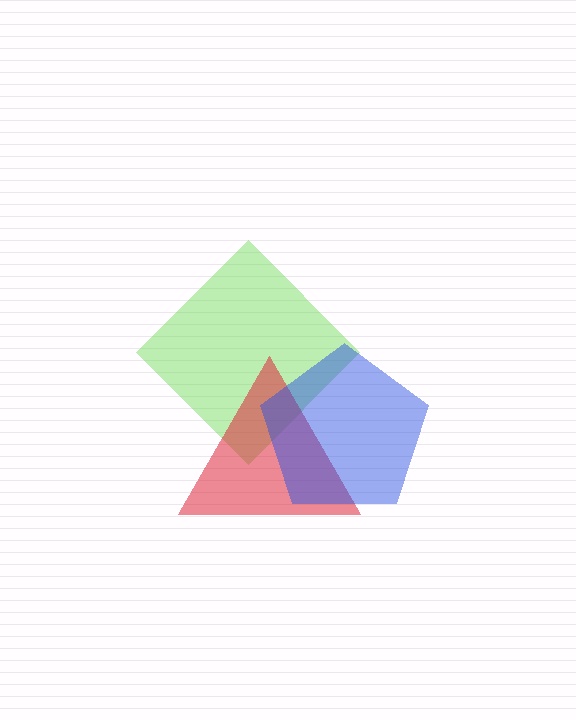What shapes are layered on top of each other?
The layered shapes are: a lime diamond, a red triangle, a blue pentagon.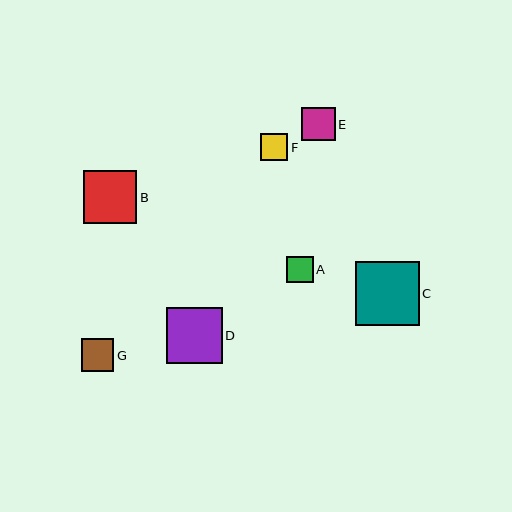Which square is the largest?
Square C is the largest with a size of approximately 64 pixels.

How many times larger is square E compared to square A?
Square E is approximately 1.3 times the size of square A.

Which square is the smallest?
Square A is the smallest with a size of approximately 27 pixels.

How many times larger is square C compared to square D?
Square C is approximately 1.2 times the size of square D.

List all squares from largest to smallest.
From largest to smallest: C, D, B, E, G, F, A.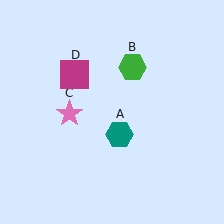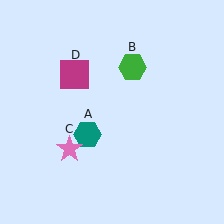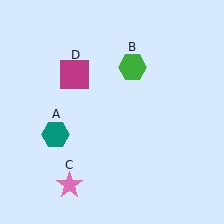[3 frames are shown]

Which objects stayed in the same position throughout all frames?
Green hexagon (object B) and magenta square (object D) remained stationary.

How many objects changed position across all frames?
2 objects changed position: teal hexagon (object A), pink star (object C).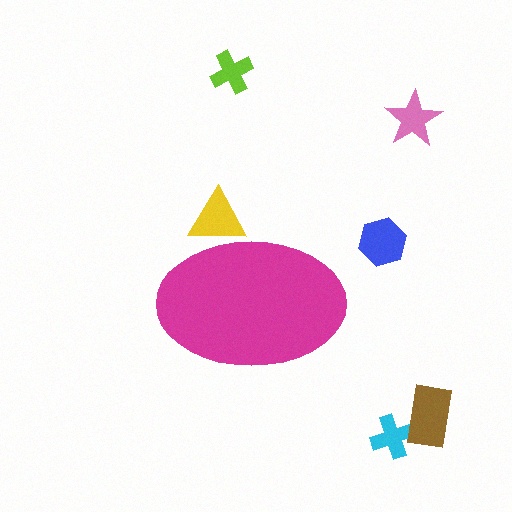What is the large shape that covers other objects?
A magenta ellipse.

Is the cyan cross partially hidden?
No, the cyan cross is fully visible.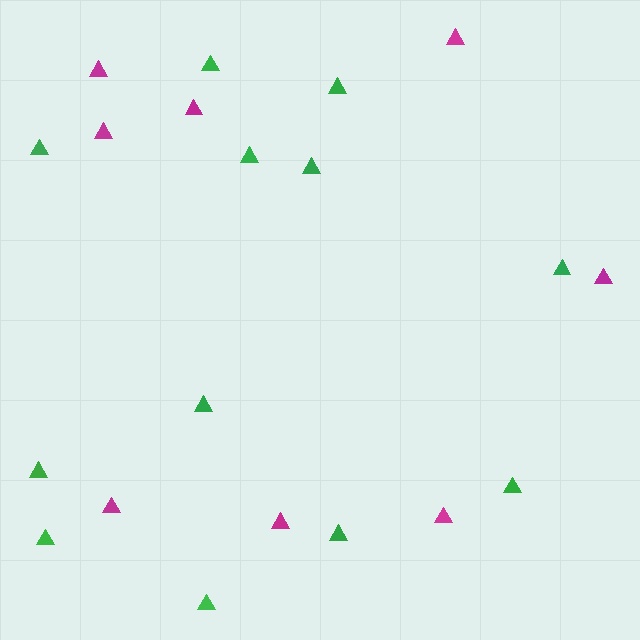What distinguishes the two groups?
There are 2 groups: one group of green triangles (12) and one group of magenta triangles (8).